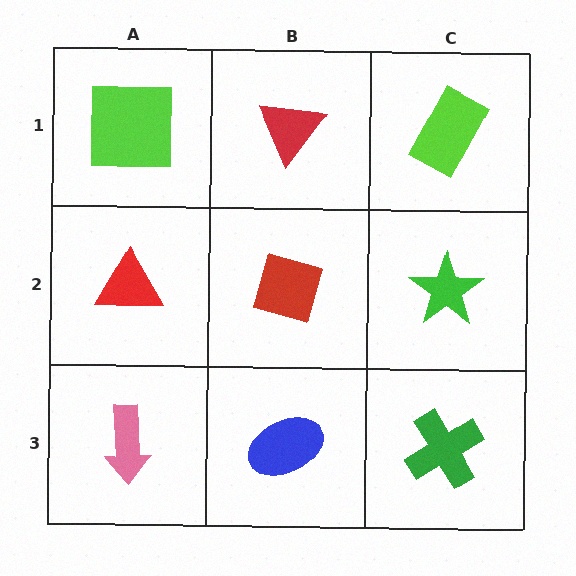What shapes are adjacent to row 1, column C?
A green star (row 2, column C), a red triangle (row 1, column B).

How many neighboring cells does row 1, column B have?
3.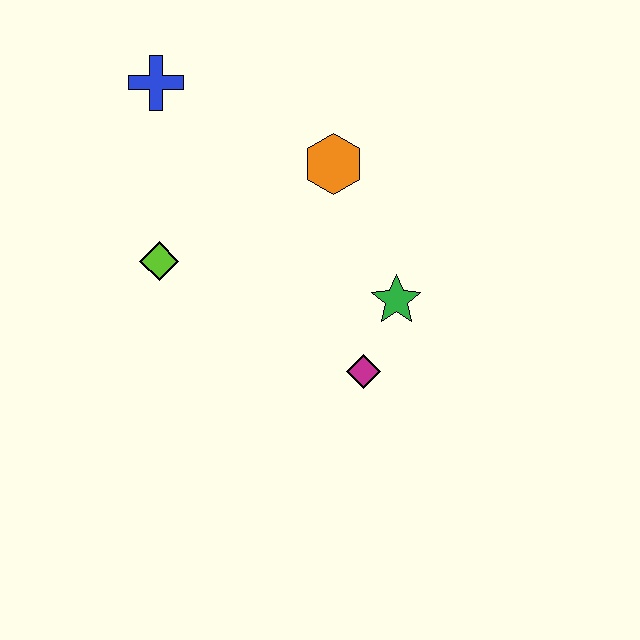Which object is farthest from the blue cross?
The magenta diamond is farthest from the blue cross.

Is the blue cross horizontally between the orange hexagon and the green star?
No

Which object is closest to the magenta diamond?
The green star is closest to the magenta diamond.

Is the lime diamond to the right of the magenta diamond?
No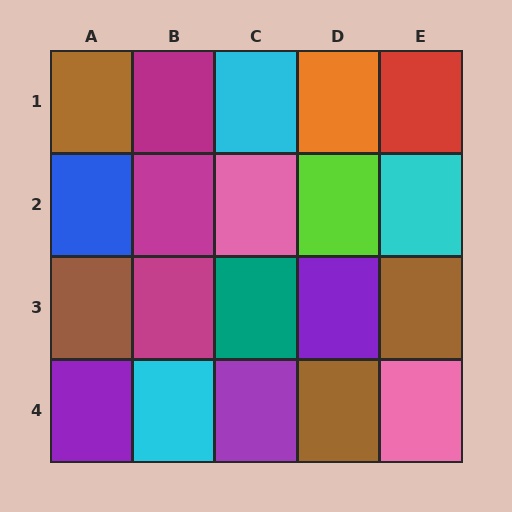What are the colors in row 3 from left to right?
Brown, magenta, teal, purple, brown.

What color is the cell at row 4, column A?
Purple.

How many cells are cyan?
3 cells are cyan.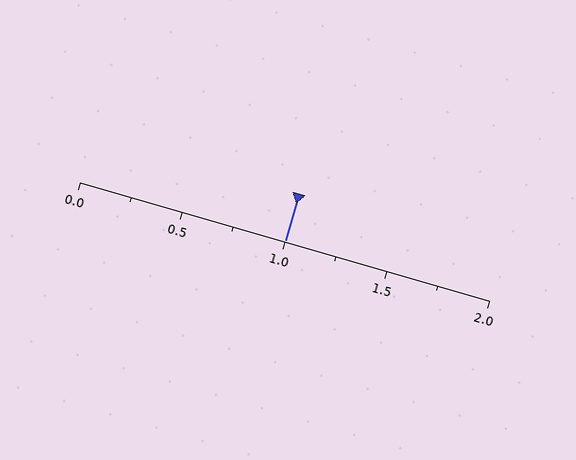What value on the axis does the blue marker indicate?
The marker indicates approximately 1.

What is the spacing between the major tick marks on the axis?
The major ticks are spaced 0.5 apart.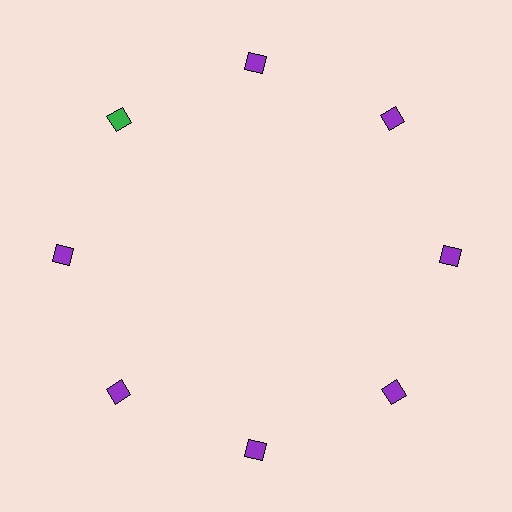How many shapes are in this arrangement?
There are 8 shapes arranged in a ring pattern.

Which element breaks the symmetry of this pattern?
The green diamond at roughly the 10 o'clock position breaks the symmetry. All other shapes are purple diamonds.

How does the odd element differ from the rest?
It has a different color: green instead of purple.